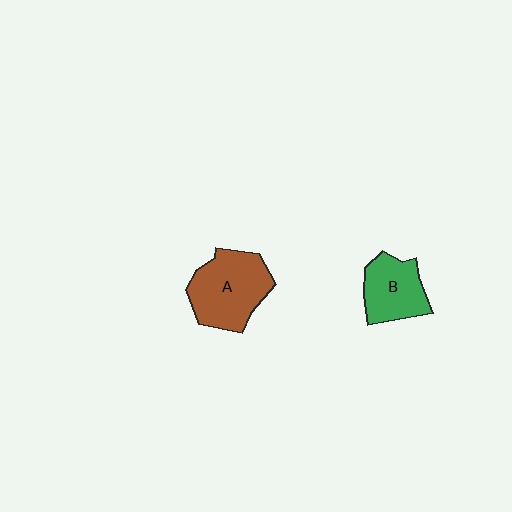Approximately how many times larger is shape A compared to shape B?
Approximately 1.4 times.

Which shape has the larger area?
Shape A (brown).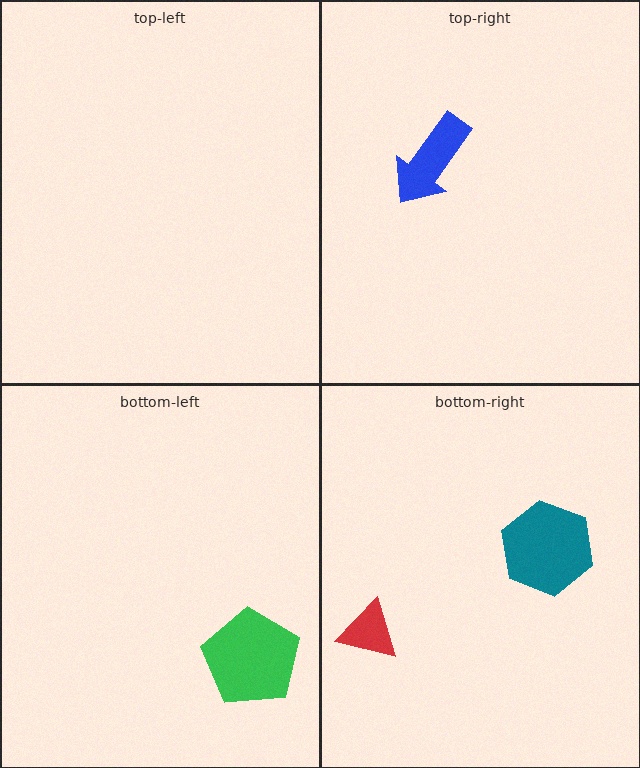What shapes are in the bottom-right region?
The teal hexagon, the red triangle.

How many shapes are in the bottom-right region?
2.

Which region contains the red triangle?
The bottom-right region.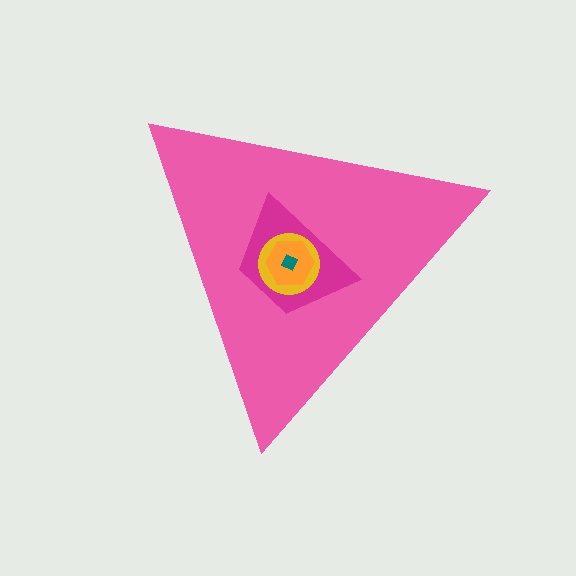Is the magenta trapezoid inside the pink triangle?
Yes.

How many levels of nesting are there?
5.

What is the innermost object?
The teal square.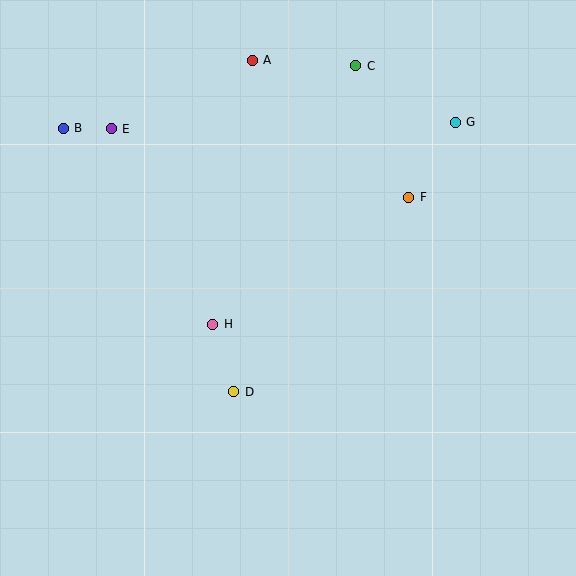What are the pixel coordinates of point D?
Point D is at (234, 392).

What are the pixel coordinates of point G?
Point G is at (455, 122).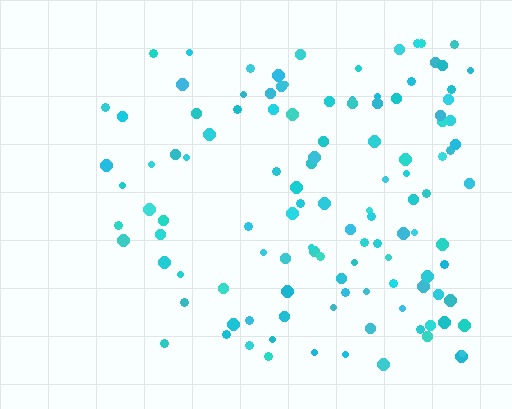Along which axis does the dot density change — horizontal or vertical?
Horizontal.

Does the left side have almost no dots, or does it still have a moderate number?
Still a moderate number, just noticeably fewer than the right.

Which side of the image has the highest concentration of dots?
The right.